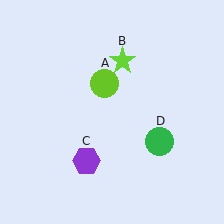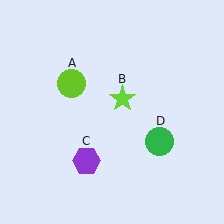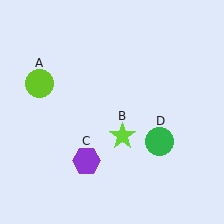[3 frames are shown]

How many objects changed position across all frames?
2 objects changed position: lime circle (object A), lime star (object B).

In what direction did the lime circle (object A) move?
The lime circle (object A) moved left.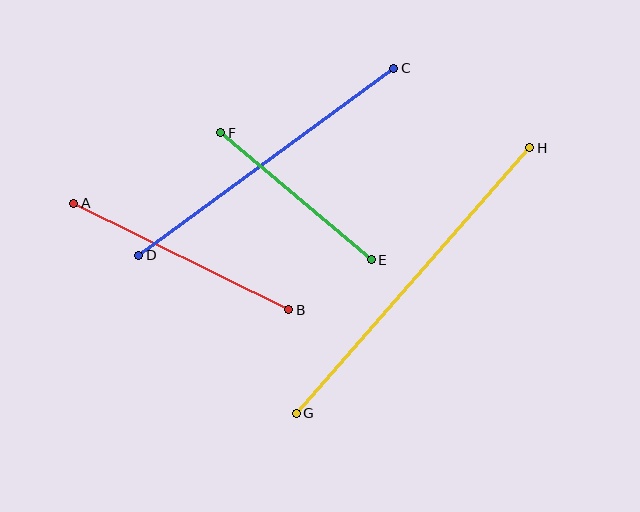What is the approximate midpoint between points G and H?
The midpoint is at approximately (413, 280) pixels.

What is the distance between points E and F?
The distance is approximately 197 pixels.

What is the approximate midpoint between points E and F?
The midpoint is at approximately (296, 196) pixels.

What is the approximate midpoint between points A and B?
The midpoint is at approximately (181, 256) pixels.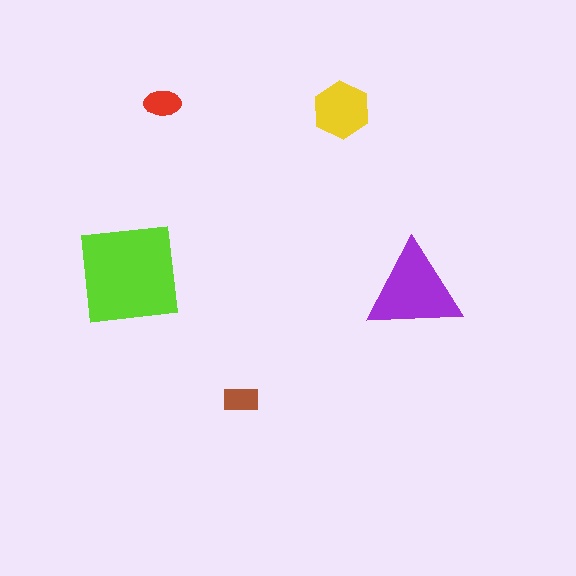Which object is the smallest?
The brown rectangle.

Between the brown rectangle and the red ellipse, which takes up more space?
The red ellipse.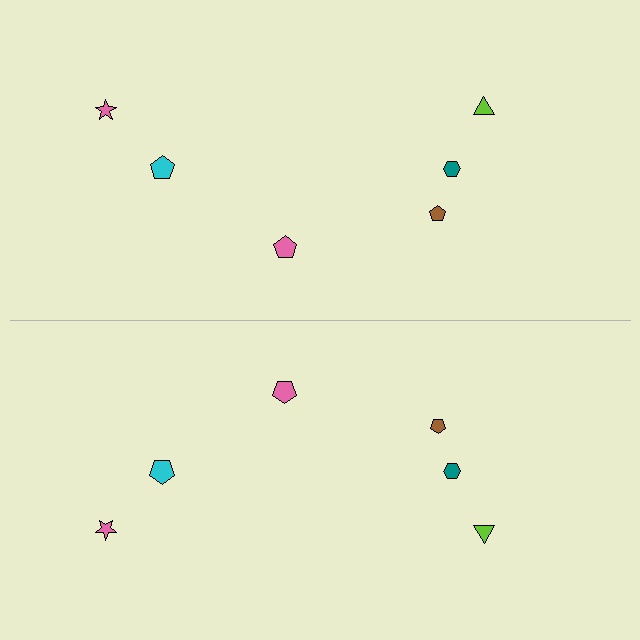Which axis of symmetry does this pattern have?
The pattern has a horizontal axis of symmetry running through the center of the image.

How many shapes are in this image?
There are 12 shapes in this image.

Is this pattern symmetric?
Yes, this pattern has bilateral (reflection) symmetry.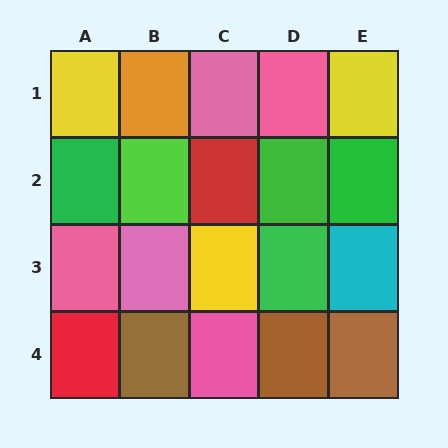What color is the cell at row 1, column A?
Yellow.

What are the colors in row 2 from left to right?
Green, lime, red, green, green.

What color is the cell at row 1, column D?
Pink.